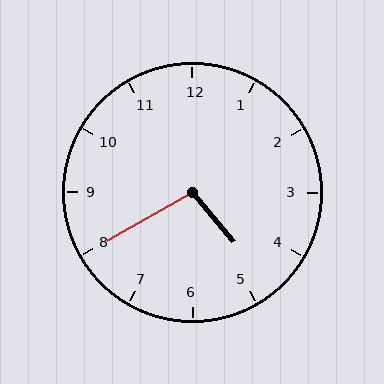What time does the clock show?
4:40.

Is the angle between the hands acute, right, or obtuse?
It is obtuse.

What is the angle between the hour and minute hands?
Approximately 100 degrees.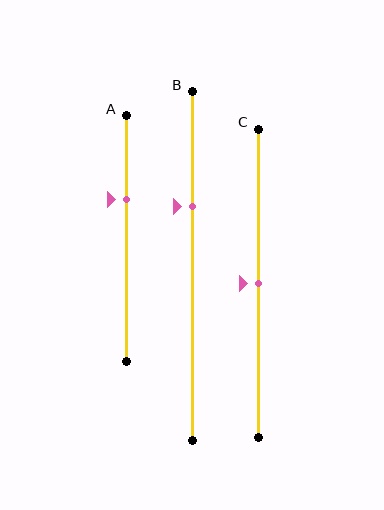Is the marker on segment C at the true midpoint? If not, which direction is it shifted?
Yes, the marker on segment C is at the true midpoint.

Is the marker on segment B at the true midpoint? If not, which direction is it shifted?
No, the marker on segment B is shifted upward by about 17% of the segment length.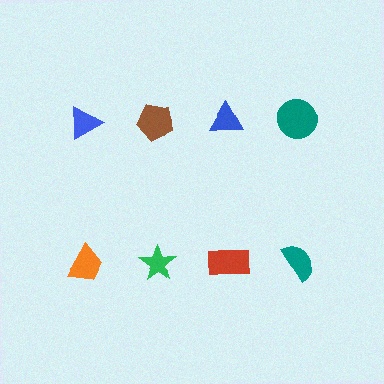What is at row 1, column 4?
A teal circle.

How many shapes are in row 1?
4 shapes.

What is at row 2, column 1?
An orange trapezoid.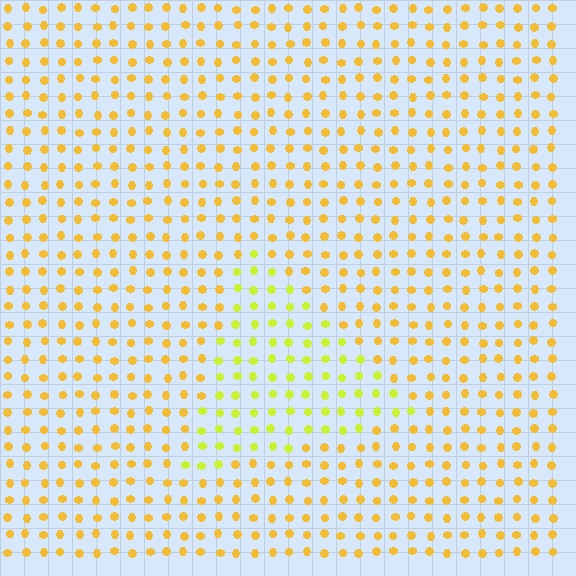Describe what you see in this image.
The image is filled with small yellow elements in a uniform arrangement. A triangle-shaped region is visible where the elements are tinted to a slightly different hue, forming a subtle color boundary.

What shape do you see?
I see a triangle.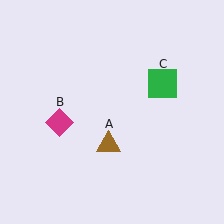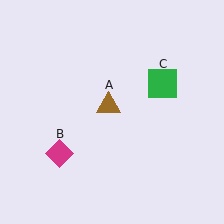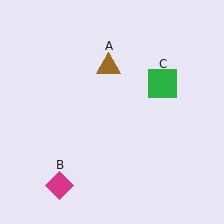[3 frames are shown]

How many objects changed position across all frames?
2 objects changed position: brown triangle (object A), magenta diamond (object B).